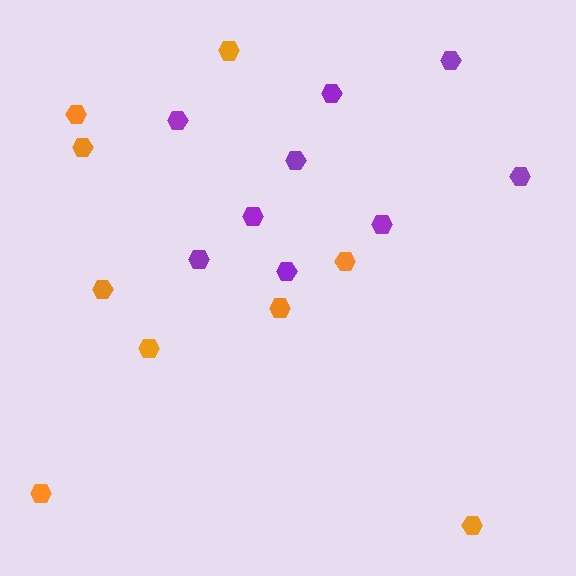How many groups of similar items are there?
There are 2 groups: one group of purple hexagons (9) and one group of orange hexagons (9).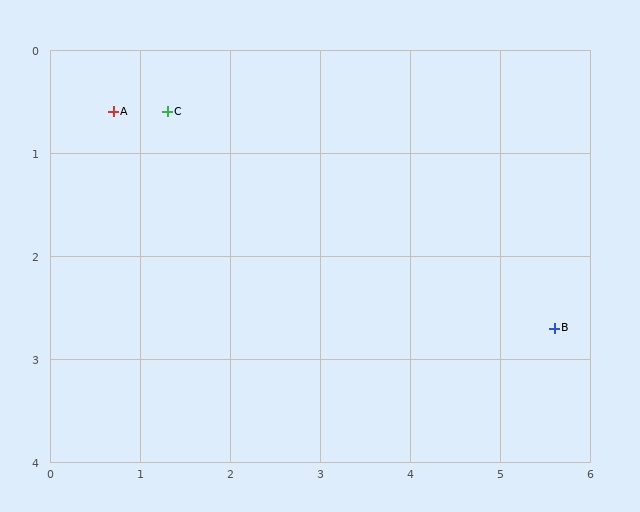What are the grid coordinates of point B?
Point B is at approximately (5.6, 2.7).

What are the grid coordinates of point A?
Point A is at approximately (0.7, 0.6).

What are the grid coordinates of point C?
Point C is at approximately (1.3, 0.6).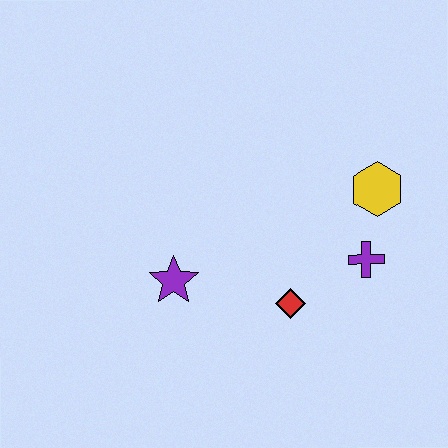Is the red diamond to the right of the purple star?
Yes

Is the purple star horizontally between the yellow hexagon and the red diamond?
No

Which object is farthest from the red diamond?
The yellow hexagon is farthest from the red diamond.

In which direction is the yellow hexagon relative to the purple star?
The yellow hexagon is to the right of the purple star.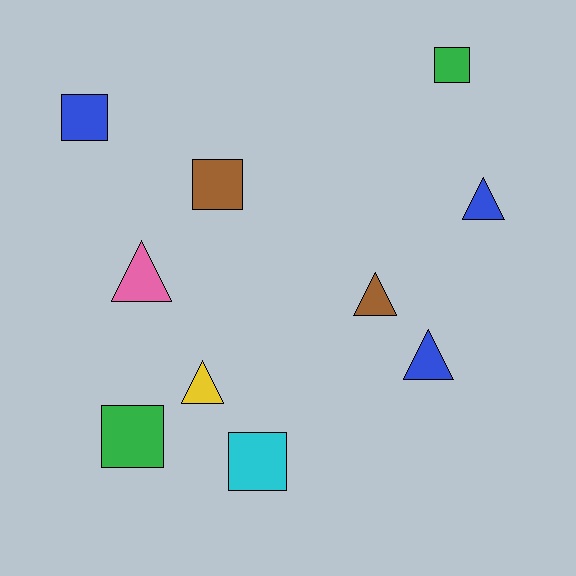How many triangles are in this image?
There are 5 triangles.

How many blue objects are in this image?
There are 3 blue objects.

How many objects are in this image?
There are 10 objects.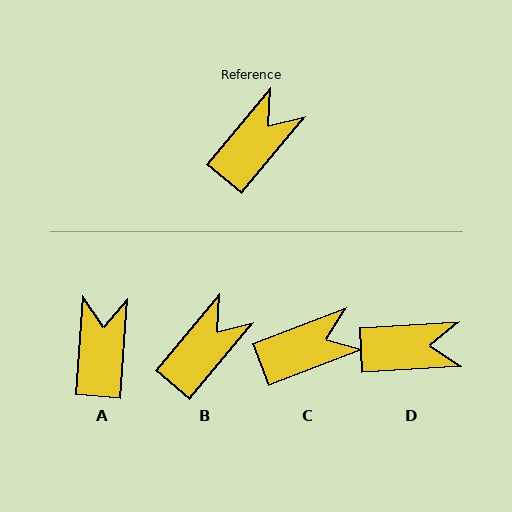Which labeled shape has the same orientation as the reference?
B.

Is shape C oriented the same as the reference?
No, it is off by about 29 degrees.